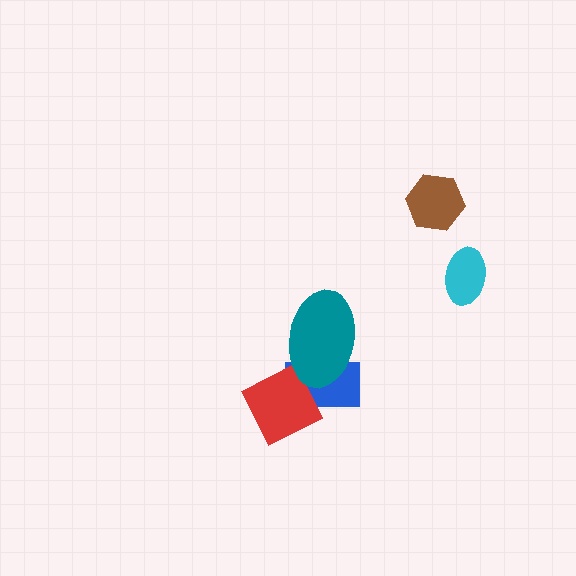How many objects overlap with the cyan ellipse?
0 objects overlap with the cyan ellipse.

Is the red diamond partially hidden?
Yes, it is partially covered by another shape.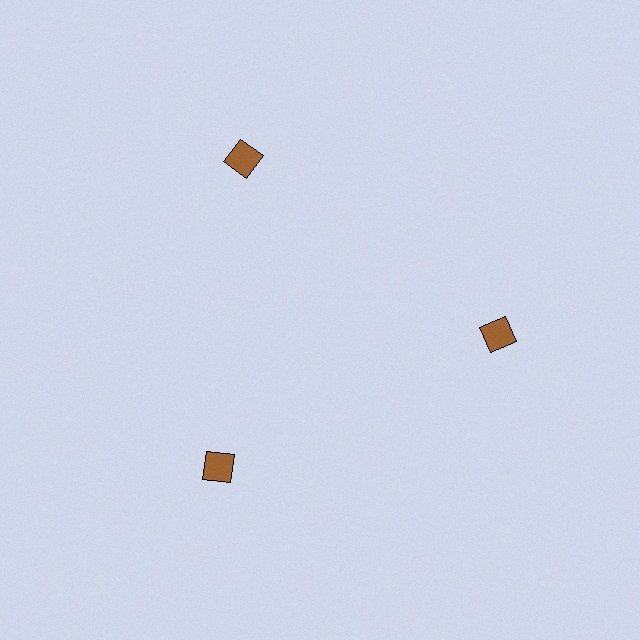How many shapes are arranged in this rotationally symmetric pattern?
There are 3 shapes, arranged in 3 groups of 1.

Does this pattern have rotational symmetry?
Yes, this pattern has 3-fold rotational symmetry. It looks the same after rotating 120 degrees around the center.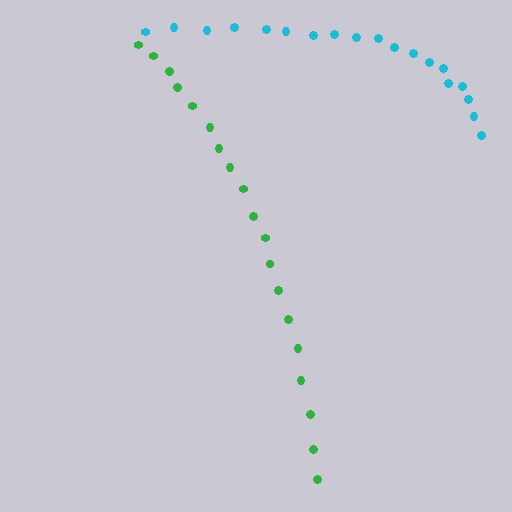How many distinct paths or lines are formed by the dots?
There are 2 distinct paths.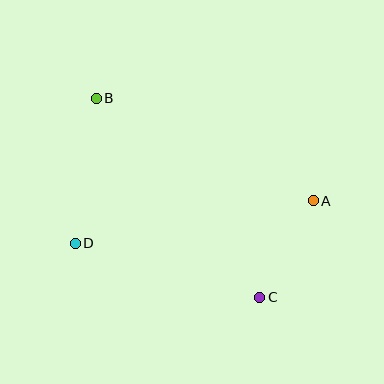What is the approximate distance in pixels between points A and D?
The distance between A and D is approximately 242 pixels.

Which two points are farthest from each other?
Points B and C are farthest from each other.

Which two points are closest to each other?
Points A and C are closest to each other.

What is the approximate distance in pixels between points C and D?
The distance between C and D is approximately 192 pixels.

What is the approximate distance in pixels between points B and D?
The distance between B and D is approximately 147 pixels.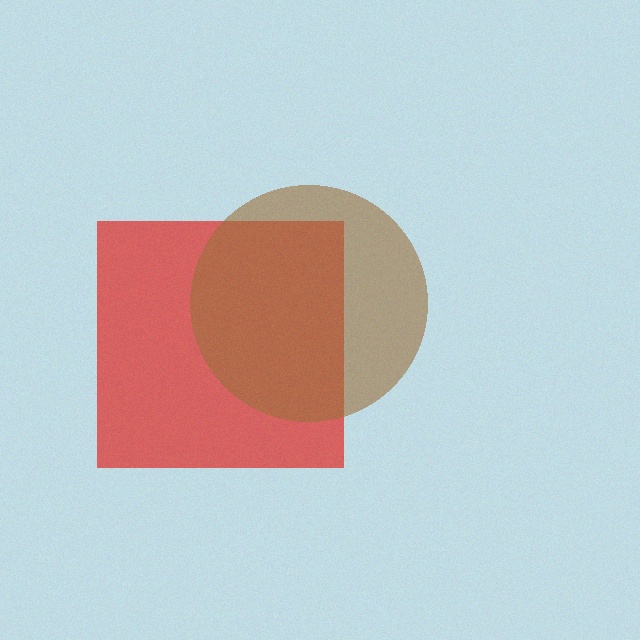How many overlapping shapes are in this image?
There are 2 overlapping shapes in the image.